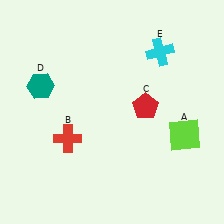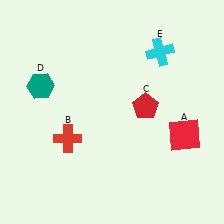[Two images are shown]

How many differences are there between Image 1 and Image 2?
There is 1 difference between the two images.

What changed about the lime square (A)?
In Image 1, A is lime. In Image 2, it changed to red.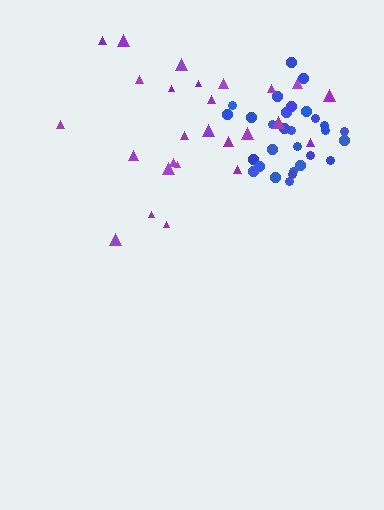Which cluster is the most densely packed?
Blue.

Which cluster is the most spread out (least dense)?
Purple.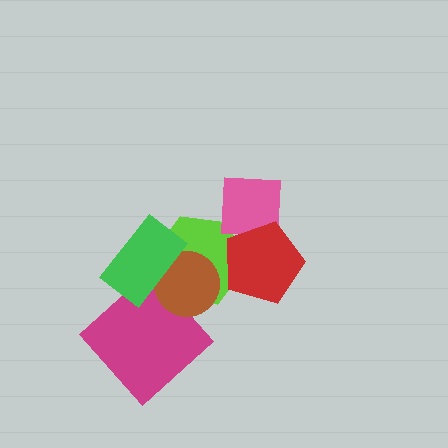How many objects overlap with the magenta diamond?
2 objects overlap with the magenta diamond.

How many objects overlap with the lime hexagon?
4 objects overlap with the lime hexagon.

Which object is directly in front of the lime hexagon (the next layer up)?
The brown circle is directly in front of the lime hexagon.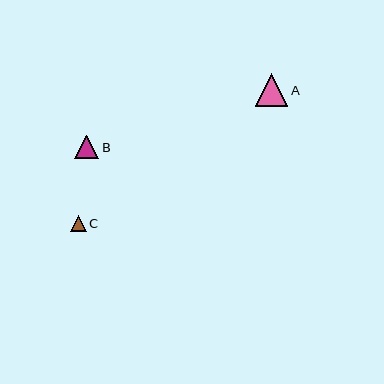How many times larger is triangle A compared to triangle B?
Triangle A is approximately 1.4 times the size of triangle B.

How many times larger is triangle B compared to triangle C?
Triangle B is approximately 1.5 times the size of triangle C.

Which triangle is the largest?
Triangle A is the largest with a size of approximately 33 pixels.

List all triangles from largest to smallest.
From largest to smallest: A, B, C.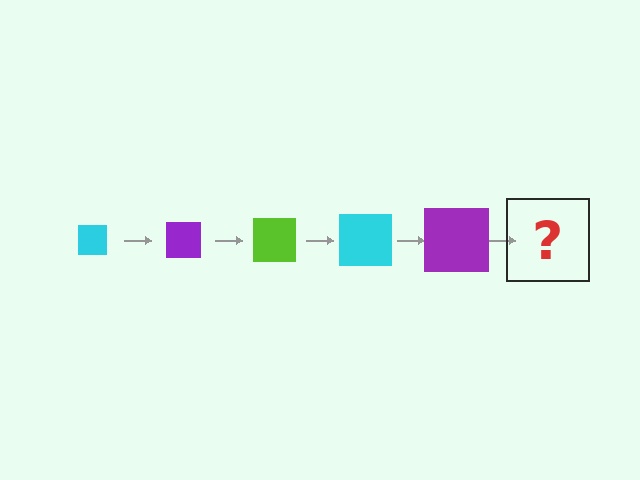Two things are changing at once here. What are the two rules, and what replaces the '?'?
The two rules are that the square grows larger each step and the color cycles through cyan, purple, and lime. The '?' should be a lime square, larger than the previous one.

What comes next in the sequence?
The next element should be a lime square, larger than the previous one.